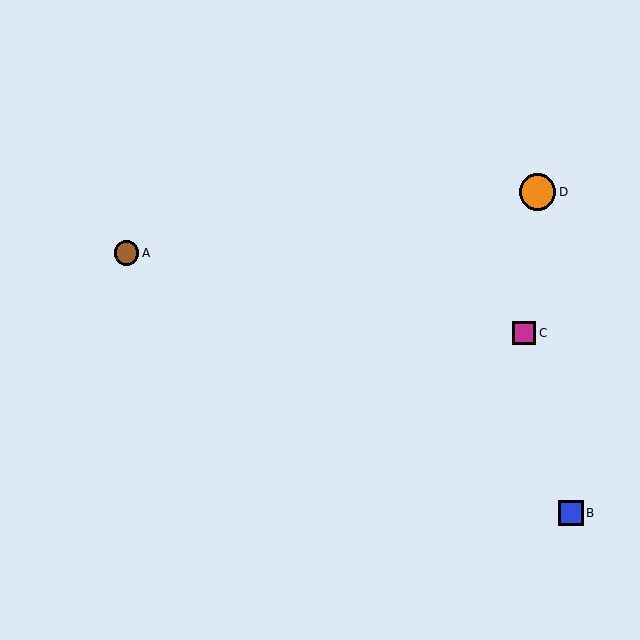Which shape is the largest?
The orange circle (labeled D) is the largest.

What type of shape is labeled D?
Shape D is an orange circle.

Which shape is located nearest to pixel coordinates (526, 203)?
The orange circle (labeled D) at (538, 192) is nearest to that location.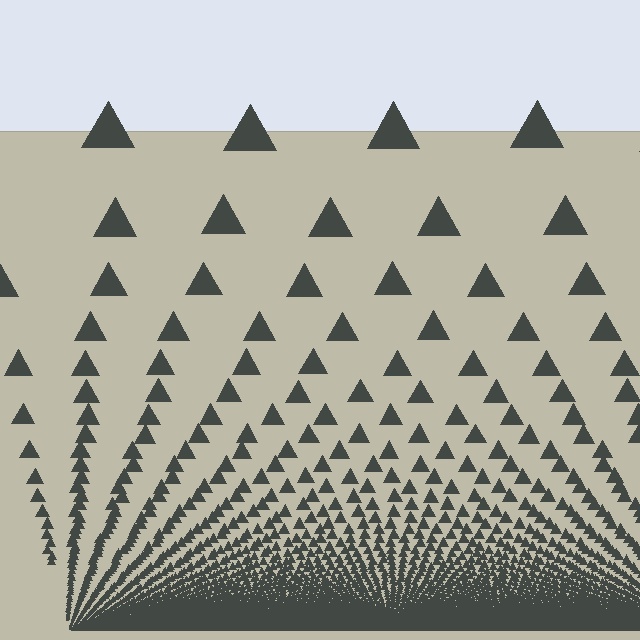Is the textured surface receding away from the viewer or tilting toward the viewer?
The surface appears to tilt toward the viewer. Texture elements get larger and sparser toward the top.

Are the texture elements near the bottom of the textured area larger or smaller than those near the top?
Smaller. The gradient is inverted — elements near the bottom are smaller and denser.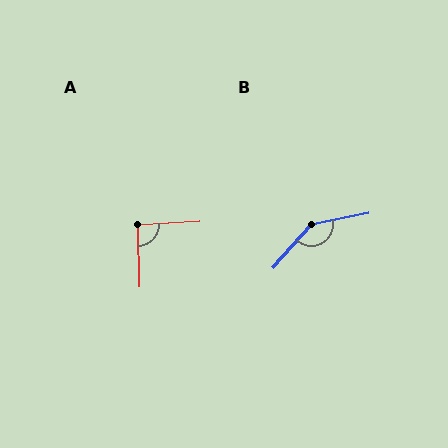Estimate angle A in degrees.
Approximately 91 degrees.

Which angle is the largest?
B, at approximately 143 degrees.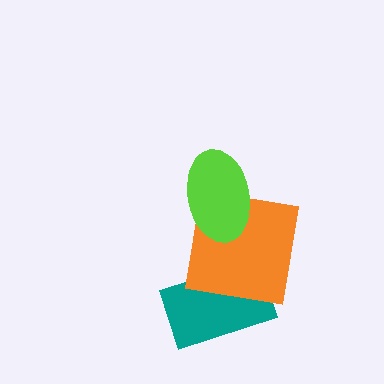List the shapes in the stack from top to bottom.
From top to bottom: the lime ellipse, the orange square, the teal rectangle.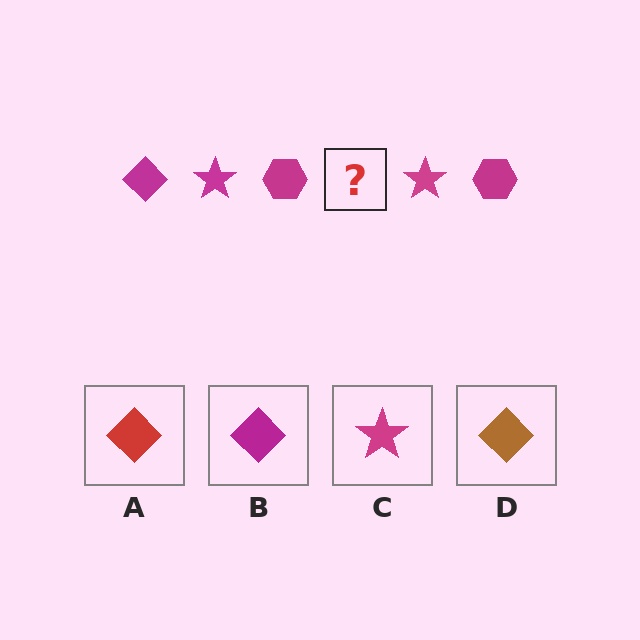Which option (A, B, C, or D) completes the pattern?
B.